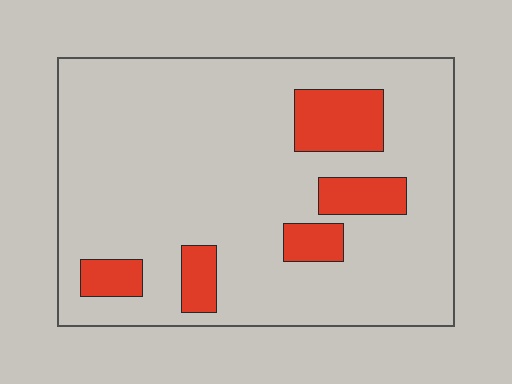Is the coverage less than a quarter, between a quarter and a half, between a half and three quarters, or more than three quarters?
Less than a quarter.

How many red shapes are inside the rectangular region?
5.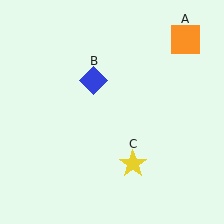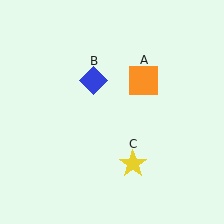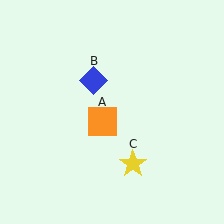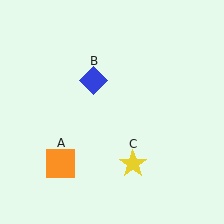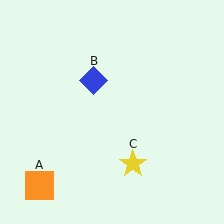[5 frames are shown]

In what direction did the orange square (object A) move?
The orange square (object A) moved down and to the left.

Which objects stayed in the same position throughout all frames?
Blue diamond (object B) and yellow star (object C) remained stationary.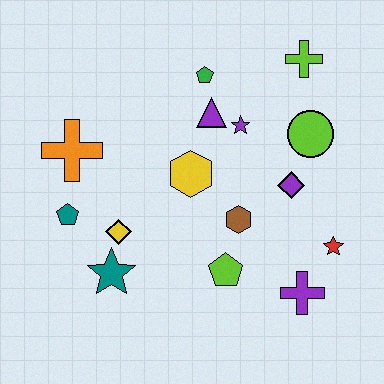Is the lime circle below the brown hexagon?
No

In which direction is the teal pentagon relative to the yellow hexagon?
The teal pentagon is to the left of the yellow hexagon.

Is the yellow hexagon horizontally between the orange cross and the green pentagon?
Yes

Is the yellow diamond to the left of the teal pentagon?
No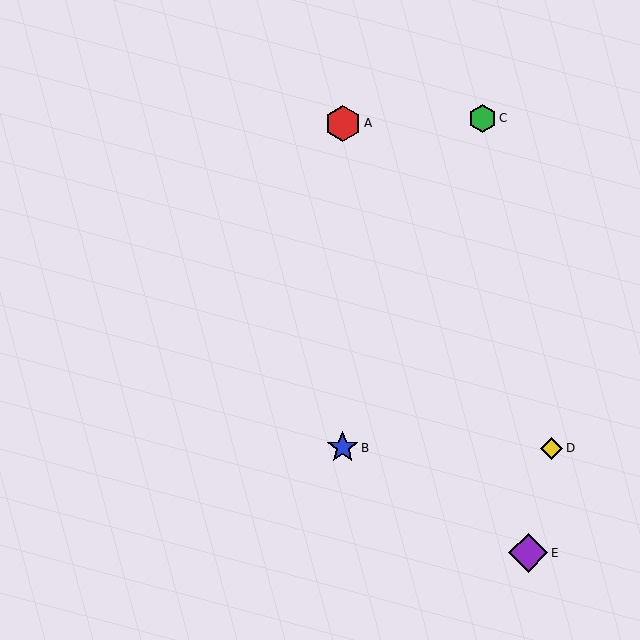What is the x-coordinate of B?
Object B is at x≈343.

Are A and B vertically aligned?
Yes, both are at x≈343.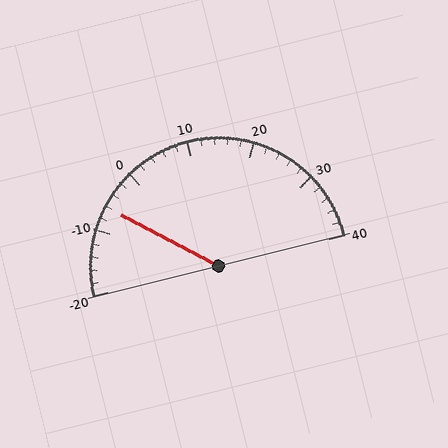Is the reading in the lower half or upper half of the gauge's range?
The reading is in the lower half of the range (-20 to 40).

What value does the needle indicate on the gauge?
The needle indicates approximately -6.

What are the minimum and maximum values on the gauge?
The gauge ranges from -20 to 40.